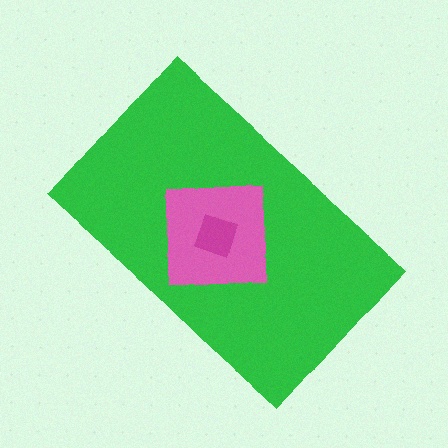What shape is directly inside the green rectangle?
The pink square.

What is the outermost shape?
The green rectangle.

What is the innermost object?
The magenta square.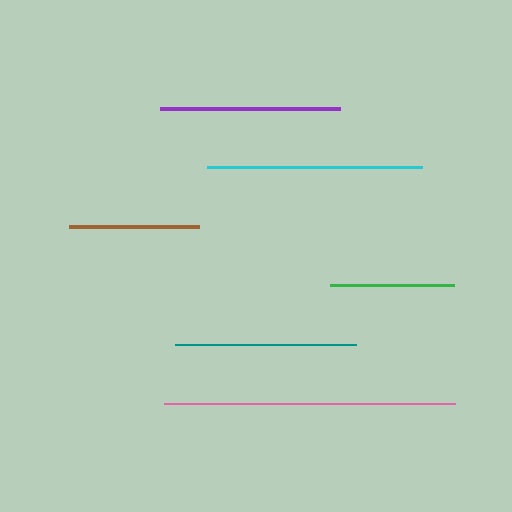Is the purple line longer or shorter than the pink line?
The pink line is longer than the purple line.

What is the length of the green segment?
The green segment is approximately 124 pixels long.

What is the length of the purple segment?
The purple segment is approximately 180 pixels long.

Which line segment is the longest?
The pink line is the longest at approximately 291 pixels.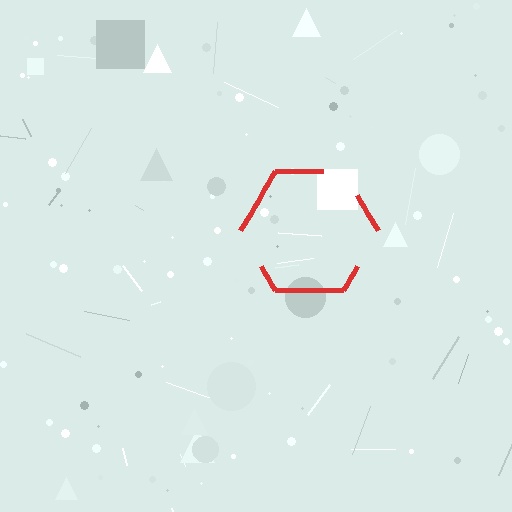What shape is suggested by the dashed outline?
The dashed outline suggests a hexagon.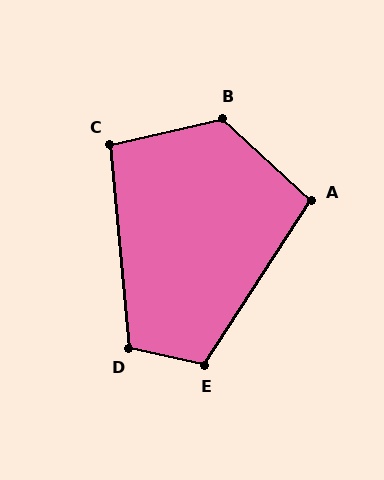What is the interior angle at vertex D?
Approximately 108 degrees (obtuse).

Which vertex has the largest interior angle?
B, at approximately 124 degrees.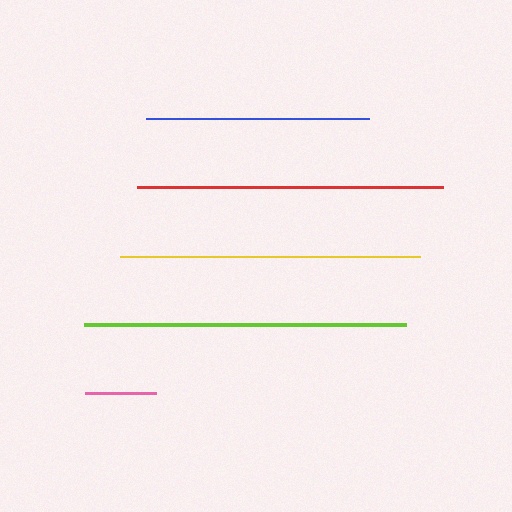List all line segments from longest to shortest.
From longest to shortest: lime, red, yellow, blue, pink.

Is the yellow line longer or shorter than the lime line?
The lime line is longer than the yellow line.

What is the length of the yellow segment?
The yellow segment is approximately 301 pixels long.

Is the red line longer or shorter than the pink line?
The red line is longer than the pink line.